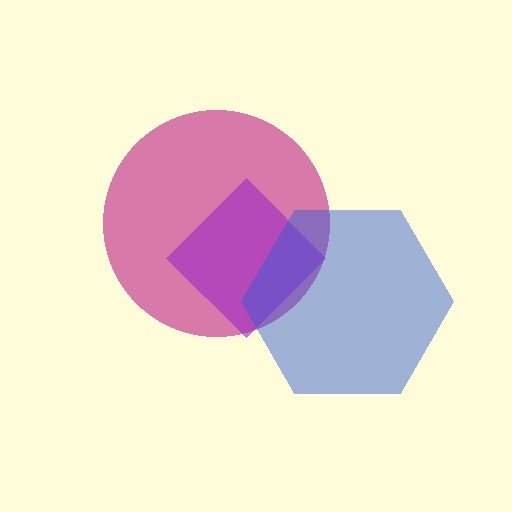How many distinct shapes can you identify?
There are 3 distinct shapes: a magenta circle, a purple diamond, a blue hexagon.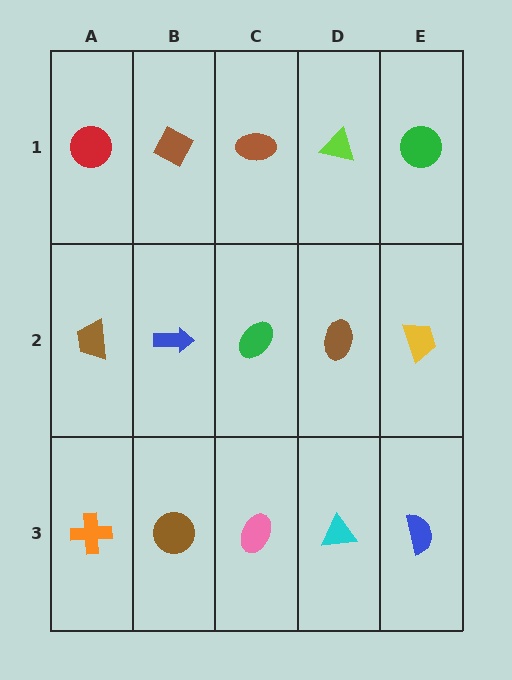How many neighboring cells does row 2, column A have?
3.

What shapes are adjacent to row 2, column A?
A red circle (row 1, column A), an orange cross (row 3, column A), a blue arrow (row 2, column B).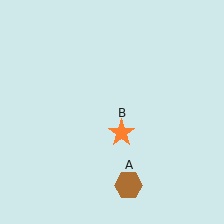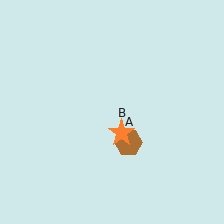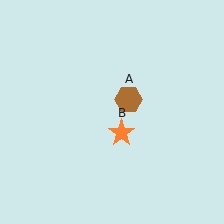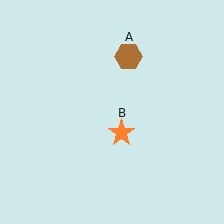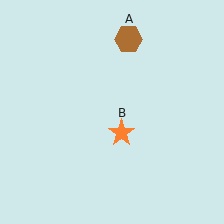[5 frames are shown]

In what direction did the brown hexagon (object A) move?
The brown hexagon (object A) moved up.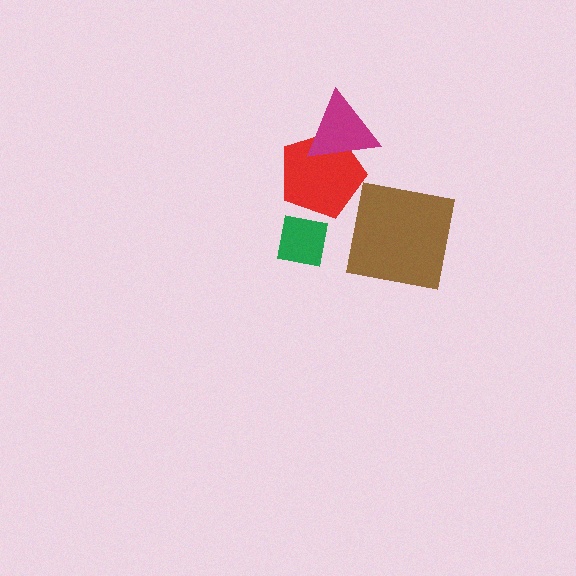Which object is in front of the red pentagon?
The magenta triangle is in front of the red pentagon.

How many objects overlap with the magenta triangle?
1 object overlaps with the magenta triangle.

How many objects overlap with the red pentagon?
1 object overlaps with the red pentagon.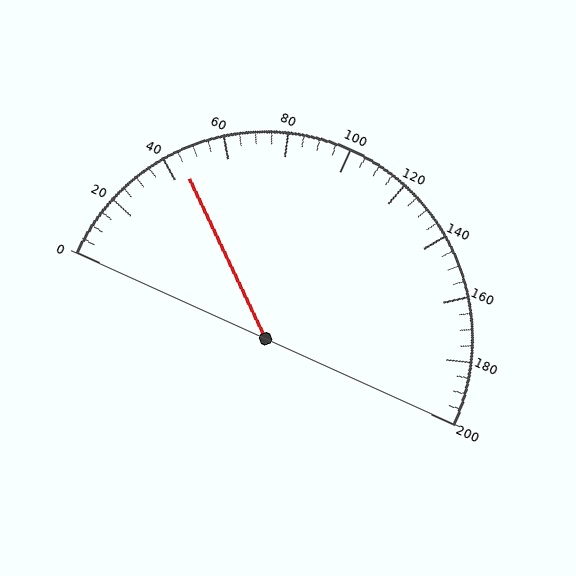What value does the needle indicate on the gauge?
The needle indicates approximately 45.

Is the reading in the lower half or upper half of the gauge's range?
The reading is in the lower half of the range (0 to 200).